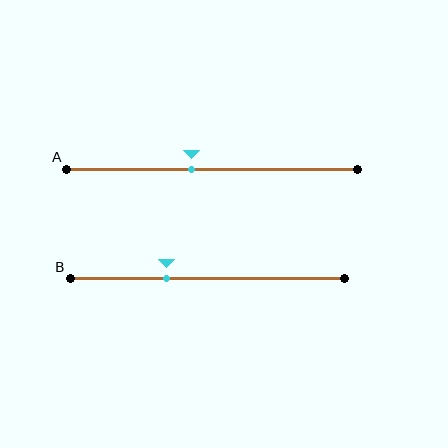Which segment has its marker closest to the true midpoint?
Segment A has its marker closest to the true midpoint.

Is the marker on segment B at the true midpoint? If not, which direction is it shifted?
No, the marker on segment B is shifted to the left by about 15% of the segment length.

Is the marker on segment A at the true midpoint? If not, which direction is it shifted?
No, the marker on segment A is shifted to the left by about 7% of the segment length.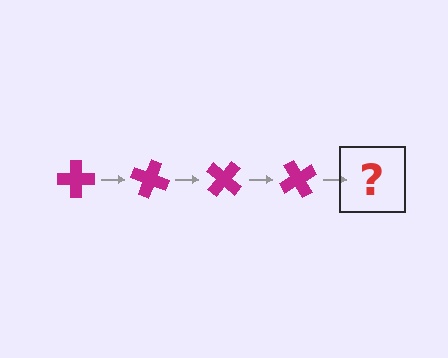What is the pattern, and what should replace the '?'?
The pattern is that the cross rotates 20 degrees each step. The '?' should be a magenta cross rotated 80 degrees.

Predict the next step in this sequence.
The next step is a magenta cross rotated 80 degrees.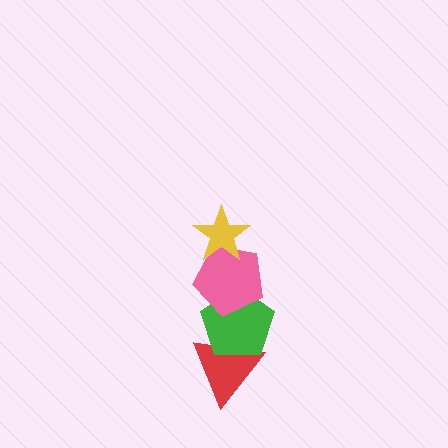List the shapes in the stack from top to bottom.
From top to bottom: the yellow star, the pink pentagon, the green pentagon, the red triangle.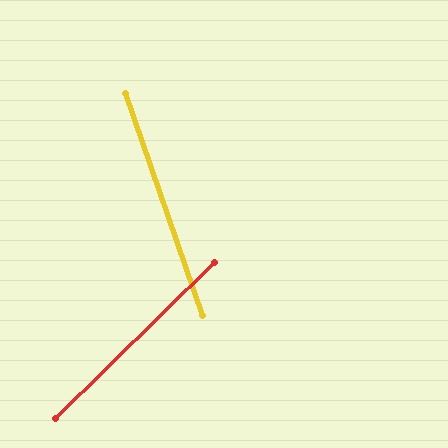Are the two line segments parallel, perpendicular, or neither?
Neither parallel nor perpendicular — they differ by about 65°.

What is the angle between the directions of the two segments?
Approximately 65 degrees.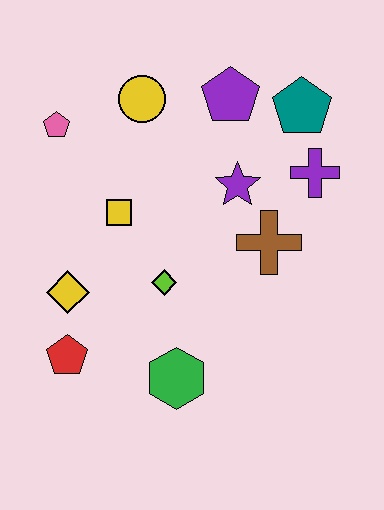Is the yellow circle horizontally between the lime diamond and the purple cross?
No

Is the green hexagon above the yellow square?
No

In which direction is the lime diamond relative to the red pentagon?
The lime diamond is to the right of the red pentagon.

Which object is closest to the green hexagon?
The lime diamond is closest to the green hexagon.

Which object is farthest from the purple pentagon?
The red pentagon is farthest from the purple pentagon.